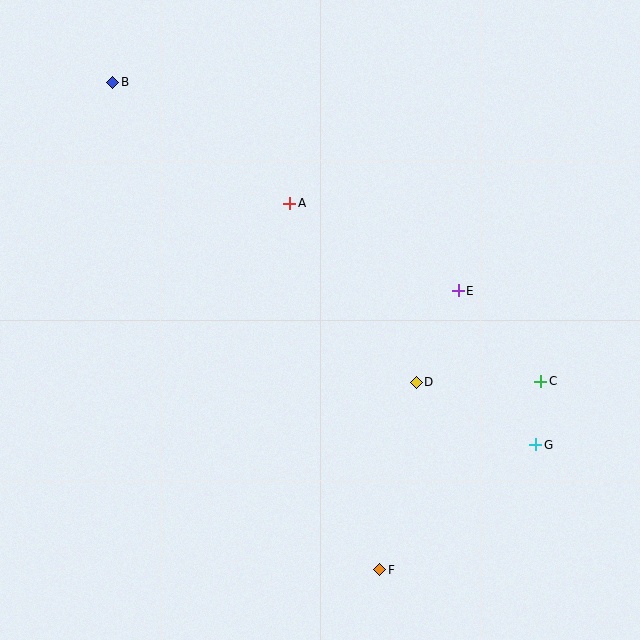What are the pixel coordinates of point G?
Point G is at (536, 445).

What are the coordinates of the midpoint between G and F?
The midpoint between G and F is at (458, 507).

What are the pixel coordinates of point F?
Point F is at (380, 570).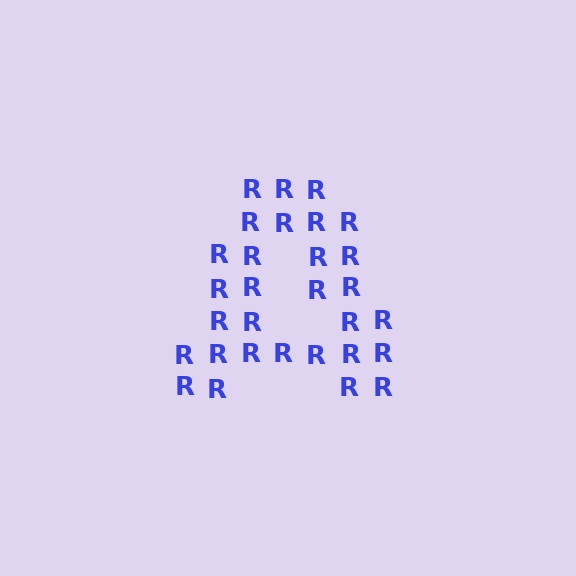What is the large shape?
The large shape is the letter A.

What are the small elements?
The small elements are letter R's.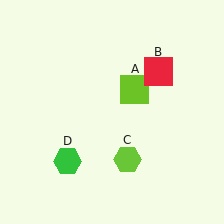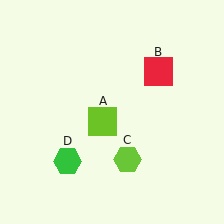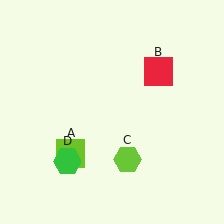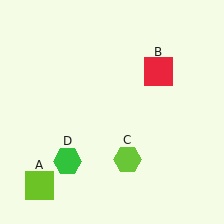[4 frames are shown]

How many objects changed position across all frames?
1 object changed position: lime square (object A).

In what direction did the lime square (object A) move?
The lime square (object A) moved down and to the left.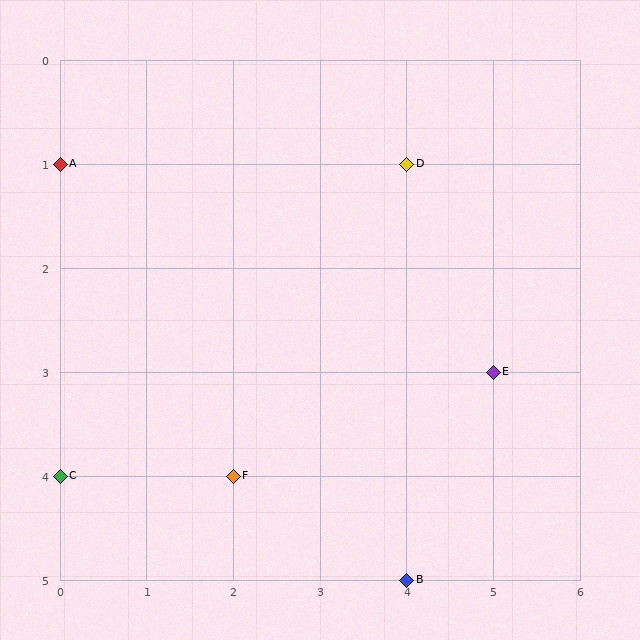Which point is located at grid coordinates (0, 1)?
Point A is at (0, 1).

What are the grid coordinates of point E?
Point E is at grid coordinates (5, 3).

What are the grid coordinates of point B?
Point B is at grid coordinates (4, 5).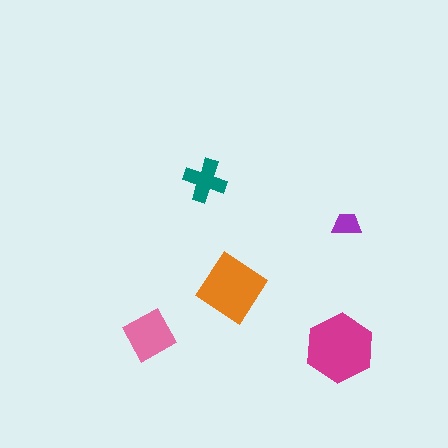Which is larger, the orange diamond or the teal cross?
The orange diamond.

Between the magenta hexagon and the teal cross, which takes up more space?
The magenta hexagon.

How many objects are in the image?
There are 5 objects in the image.